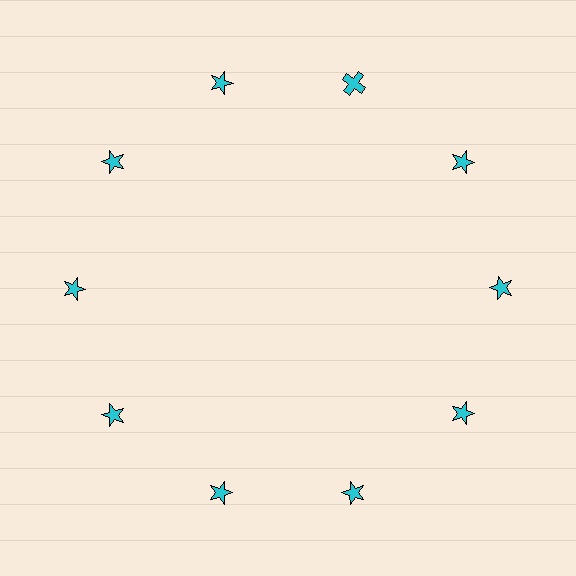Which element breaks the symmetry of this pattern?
The cyan cross at roughly the 1 o'clock position breaks the symmetry. All other shapes are cyan stars.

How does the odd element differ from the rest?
It has a different shape: cross instead of star.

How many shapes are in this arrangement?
There are 10 shapes arranged in a ring pattern.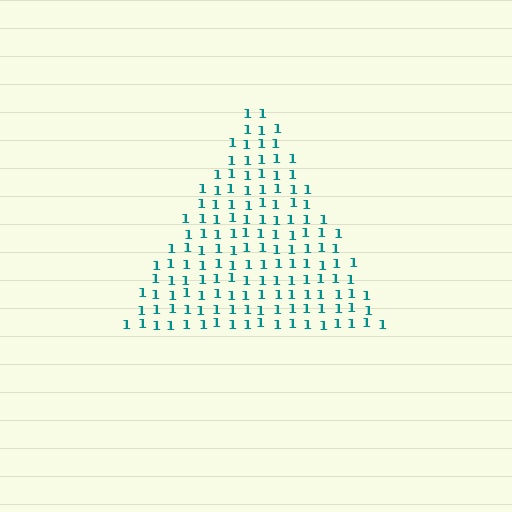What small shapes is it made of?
It is made of small digit 1's.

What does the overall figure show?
The overall figure shows a triangle.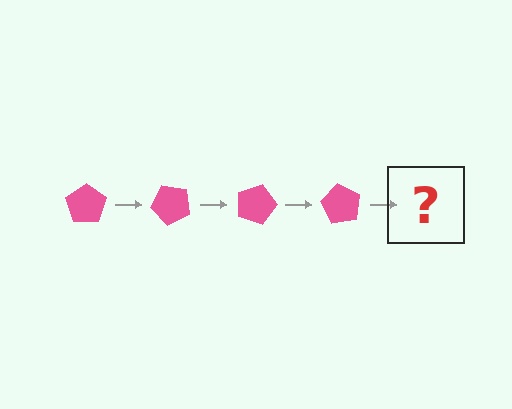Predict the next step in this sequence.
The next step is a pink pentagon rotated 180 degrees.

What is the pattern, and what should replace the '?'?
The pattern is that the pentagon rotates 45 degrees each step. The '?' should be a pink pentagon rotated 180 degrees.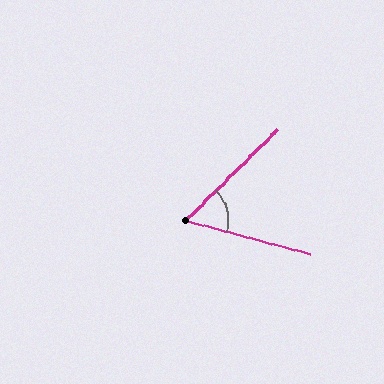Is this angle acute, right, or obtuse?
It is acute.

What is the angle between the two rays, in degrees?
Approximately 60 degrees.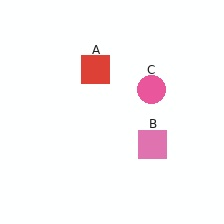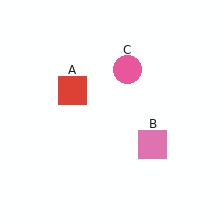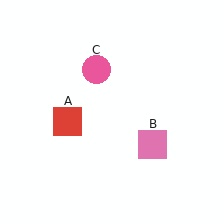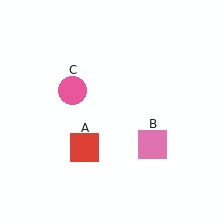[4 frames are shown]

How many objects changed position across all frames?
2 objects changed position: red square (object A), pink circle (object C).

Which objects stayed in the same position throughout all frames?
Pink square (object B) remained stationary.